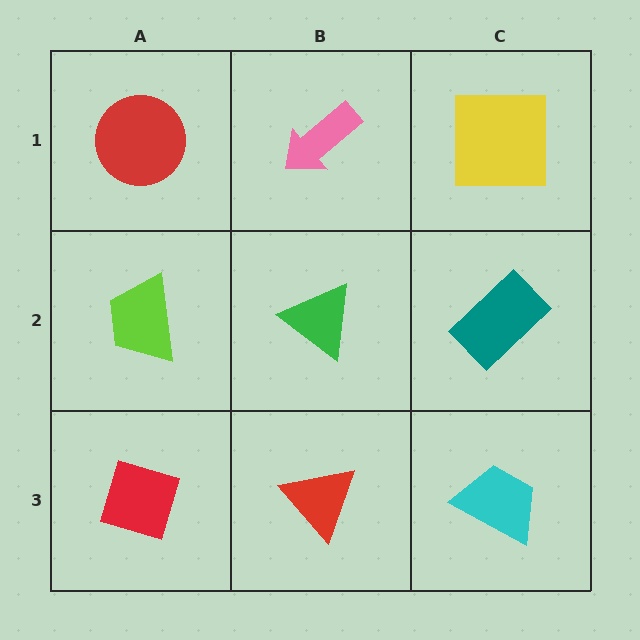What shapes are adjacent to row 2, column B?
A pink arrow (row 1, column B), a red triangle (row 3, column B), a lime trapezoid (row 2, column A), a teal rectangle (row 2, column C).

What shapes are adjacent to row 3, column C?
A teal rectangle (row 2, column C), a red triangle (row 3, column B).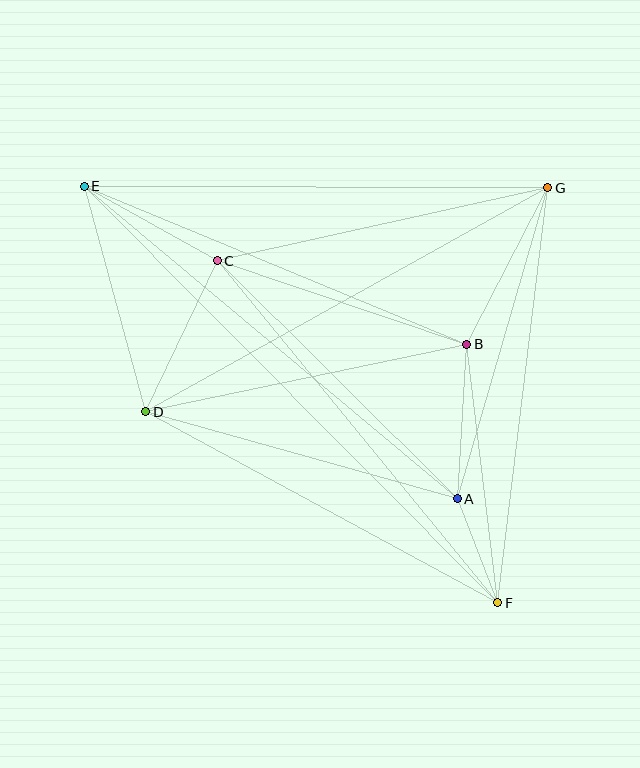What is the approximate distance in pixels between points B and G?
The distance between B and G is approximately 176 pixels.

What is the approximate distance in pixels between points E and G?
The distance between E and G is approximately 463 pixels.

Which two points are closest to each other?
Points A and F are closest to each other.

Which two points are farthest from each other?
Points E and F are farthest from each other.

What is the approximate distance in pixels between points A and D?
The distance between A and D is approximately 324 pixels.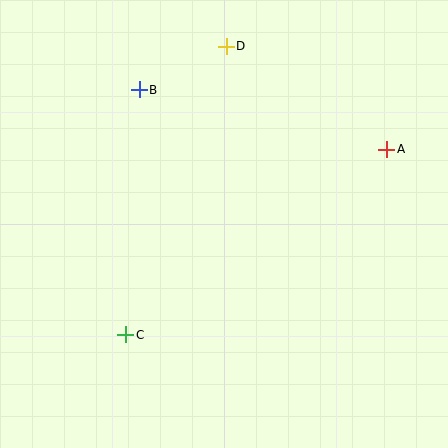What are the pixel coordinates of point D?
Point D is at (226, 46).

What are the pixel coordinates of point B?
Point B is at (139, 90).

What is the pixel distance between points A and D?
The distance between A and D is 191 pixels.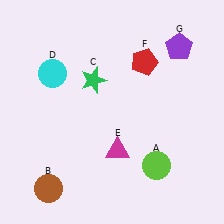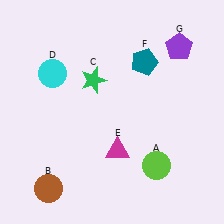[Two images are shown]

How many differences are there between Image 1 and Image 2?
There is 1 difference between the two images.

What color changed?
The pentagon (F) changed from red in Image 1 to teal in Image 2.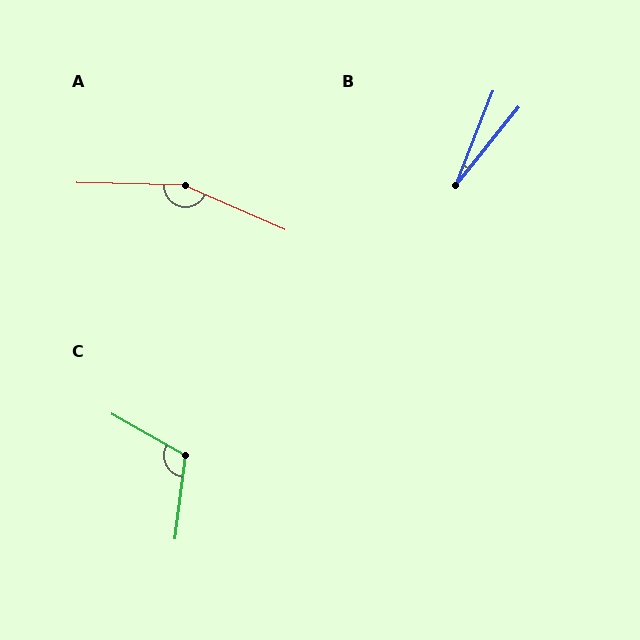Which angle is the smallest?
B, at approximately 17 degrees.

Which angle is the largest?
A, at approximately 158 degrees.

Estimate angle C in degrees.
Approximately 112 degrees.